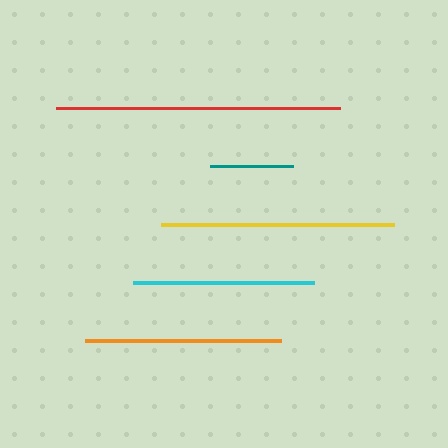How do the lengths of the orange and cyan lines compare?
The orange and cyan lines are approximately the same length.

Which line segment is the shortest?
The teal line is the shortest at approximately 83 pixels.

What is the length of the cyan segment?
The cyan segment is approximately 180 pixels long.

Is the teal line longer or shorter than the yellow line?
The yellow line is longer than the teal line.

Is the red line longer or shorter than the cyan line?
The red line is longer than the cyan line.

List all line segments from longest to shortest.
From longest to shortest: red, yellow, orange, cyan, teal.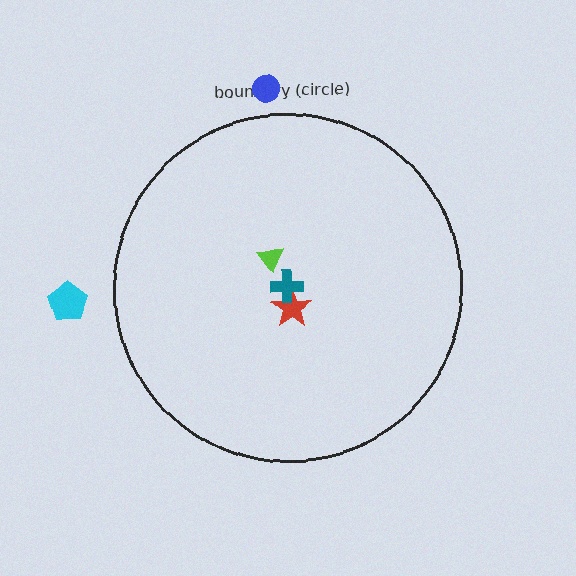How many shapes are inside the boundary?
3 inside, 2 outside.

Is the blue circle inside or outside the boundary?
Outside.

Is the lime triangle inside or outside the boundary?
Inside.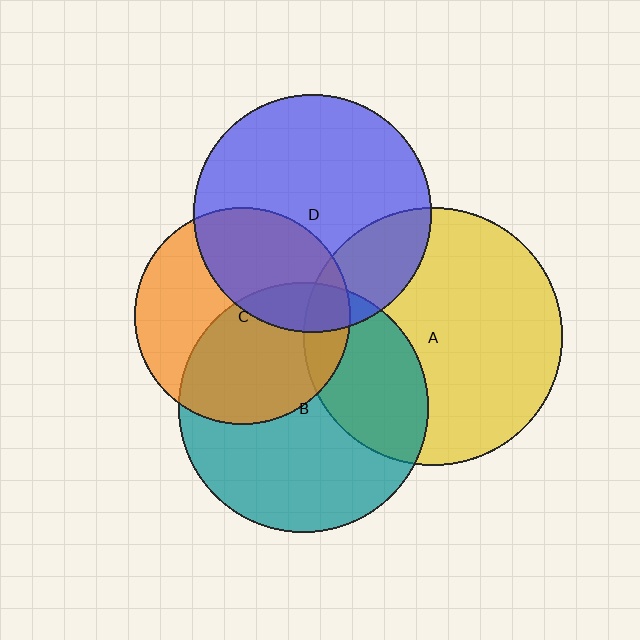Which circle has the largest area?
Circle A (yellow).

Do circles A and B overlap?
Yes.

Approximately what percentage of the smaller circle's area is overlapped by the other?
Approximately 30%.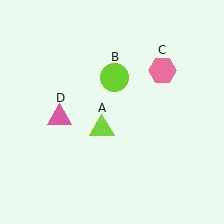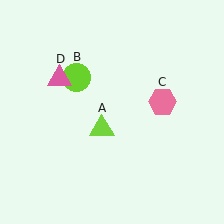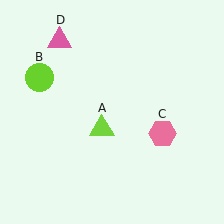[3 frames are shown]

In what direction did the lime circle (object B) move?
The lime circle (object B) moved left.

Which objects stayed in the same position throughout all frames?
Lime triangle (object A) remained stationary.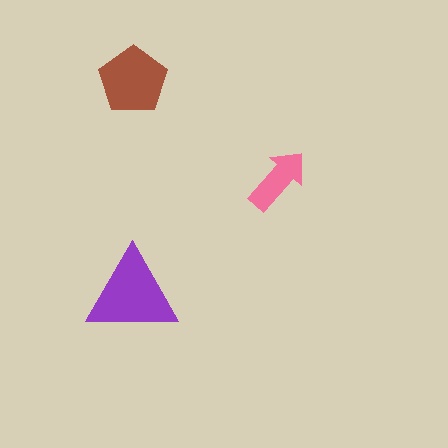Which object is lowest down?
The purple triangle is bottommost.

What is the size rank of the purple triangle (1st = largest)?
1st.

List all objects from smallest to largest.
The pink arrow, the brown pentagon, the purple triangle.